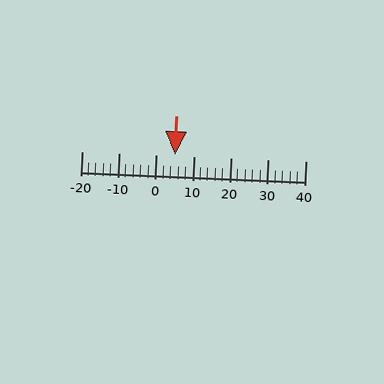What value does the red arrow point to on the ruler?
The red arrow points to approximately 5.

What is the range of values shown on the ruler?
The ruler shows values from -20 to 40.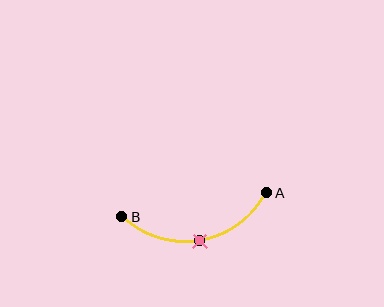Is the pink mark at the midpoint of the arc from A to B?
Yes. The pink mark lies on the arc at equal arc-length from both A and B — it is the arc midpoint.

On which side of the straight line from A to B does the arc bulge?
The arc bulges below the straight line connecting A and B.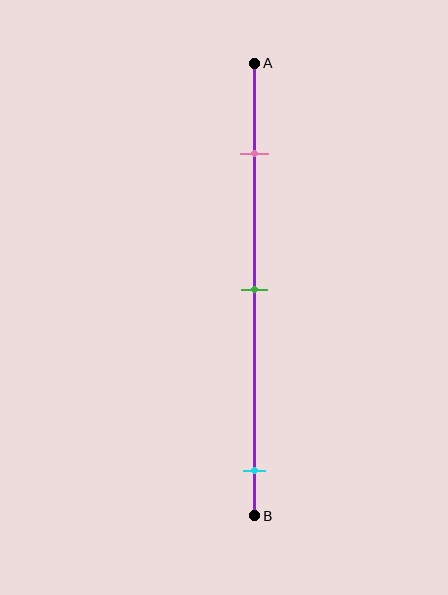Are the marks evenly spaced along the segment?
No, the marks are not evenly spaced.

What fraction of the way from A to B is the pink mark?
The pink mark is approximately 20% (0.2) of the way from A to B.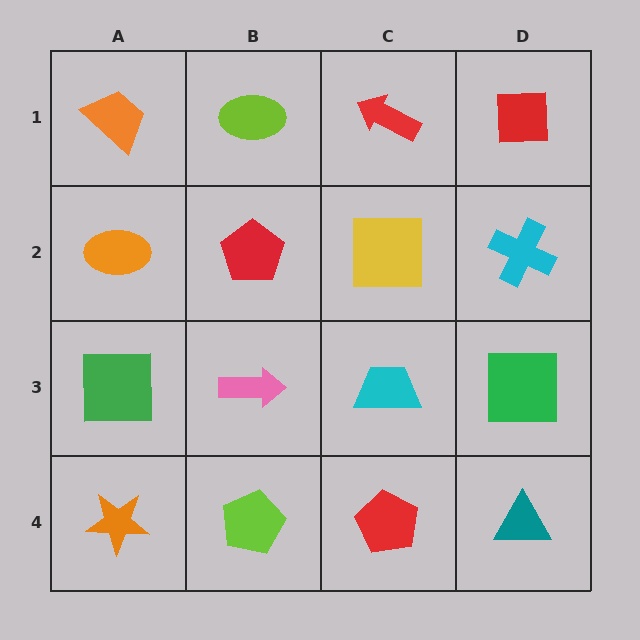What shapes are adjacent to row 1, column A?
An orange ellipse (row 2, column A), a lime ellipse (row 1, column B).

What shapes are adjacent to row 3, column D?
A cyan cross (row 2, column D), a teal triangle (row 4, column D), a cyan trapezoid (row 3, column C).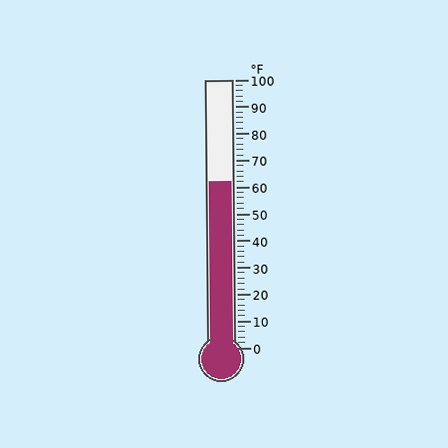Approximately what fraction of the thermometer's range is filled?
The thermometer is filled to approximately 60% of its range.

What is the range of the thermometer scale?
The thermometer scale ranges from 0°F to 100°F.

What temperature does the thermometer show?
The thermometer shows approximately 62°F.